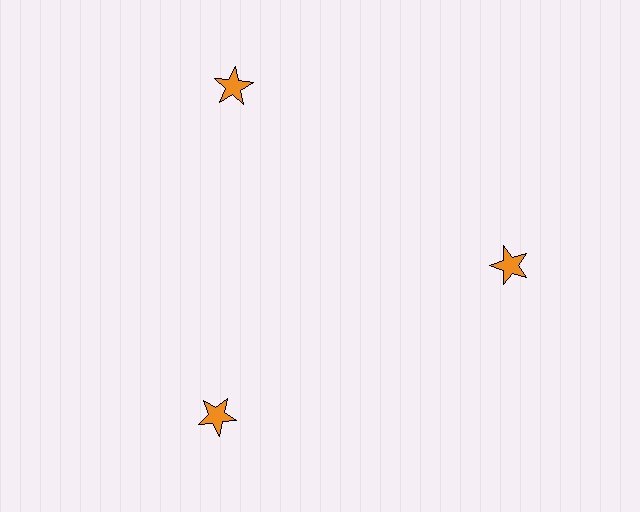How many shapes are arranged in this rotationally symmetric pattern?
There are 3 shapes, arranged in 3 groups of 1.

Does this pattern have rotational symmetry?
Yes, this pattern has 3-fold rotational symmetry. It looks the same after rotating 120 degrees around the center.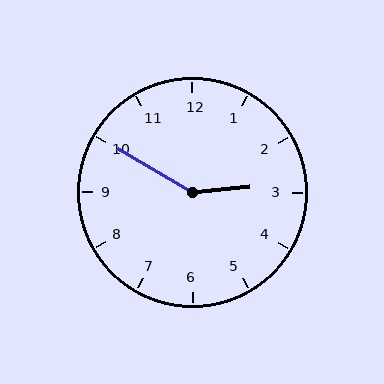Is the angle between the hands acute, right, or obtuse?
It is obtuse.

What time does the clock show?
2:50.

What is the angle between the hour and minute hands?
Approximately 145 degrees.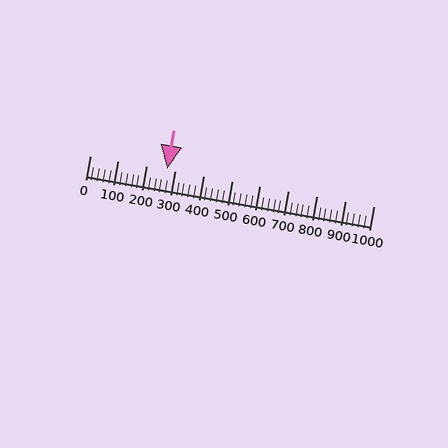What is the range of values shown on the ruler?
The ruler shows values from 0 to 1000.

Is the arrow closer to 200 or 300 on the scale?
The arrow is closer to 300.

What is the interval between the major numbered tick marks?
The major tick marks are spaced 100 units apart.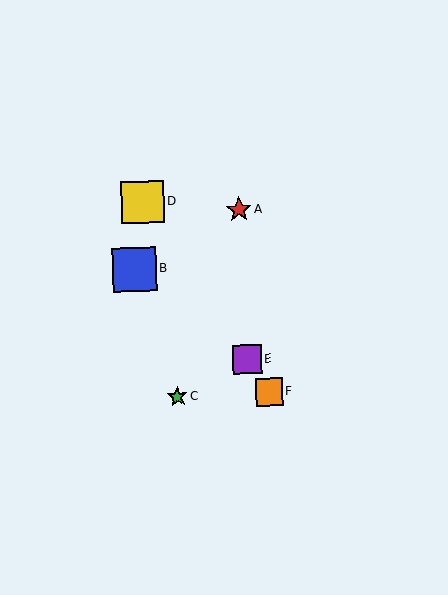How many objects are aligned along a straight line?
3 objects (D, E, F) are aligned along a straight line.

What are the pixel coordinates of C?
Object C is at (178, 397).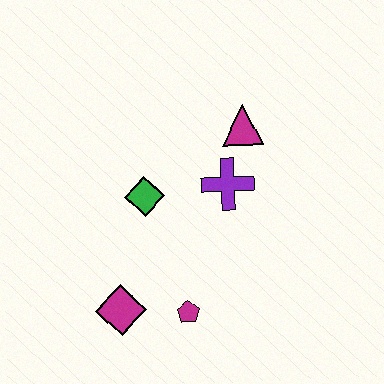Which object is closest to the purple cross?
The magenta triangle is closest to the purple cross.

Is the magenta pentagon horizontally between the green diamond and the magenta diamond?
No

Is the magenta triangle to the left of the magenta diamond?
No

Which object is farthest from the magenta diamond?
The magenta triangle is farthest from the magenta diamond.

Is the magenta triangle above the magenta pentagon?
Yes